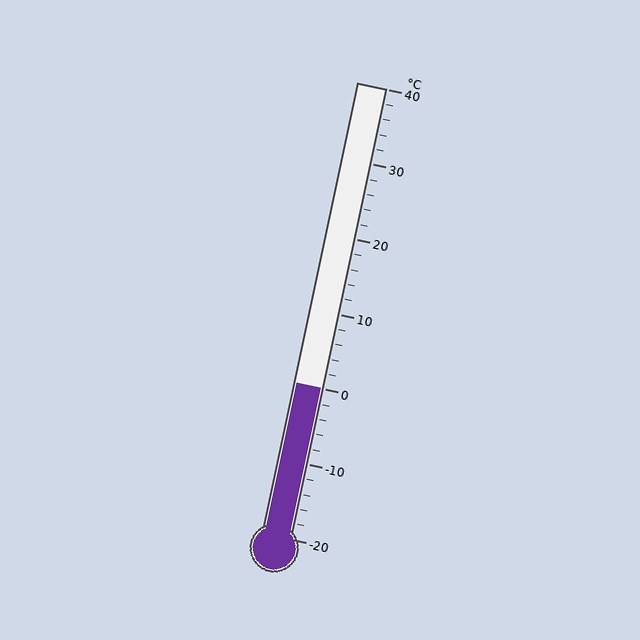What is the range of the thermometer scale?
The thermometer scale ranges from -20°C to 40°C.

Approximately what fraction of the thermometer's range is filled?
The thermometer is filled to approximately 35% of its range.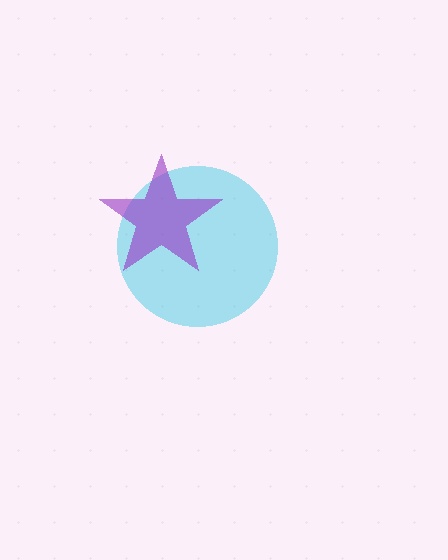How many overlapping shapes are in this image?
There are 2 overlapping shapes in the image.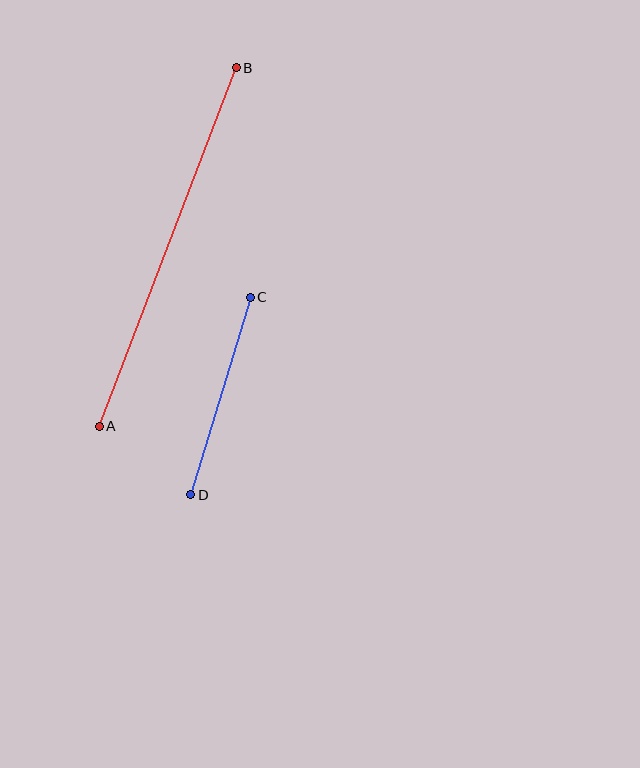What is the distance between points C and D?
The distance is approximately 206 pixels.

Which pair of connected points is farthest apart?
Points A and B are farthest apart.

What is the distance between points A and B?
The distance is approximately 384 pixels.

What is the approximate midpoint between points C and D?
The midpoint is at approximately (221, 396) pixels.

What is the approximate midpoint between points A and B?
The midpoint is at approximately (168, 247) pixels.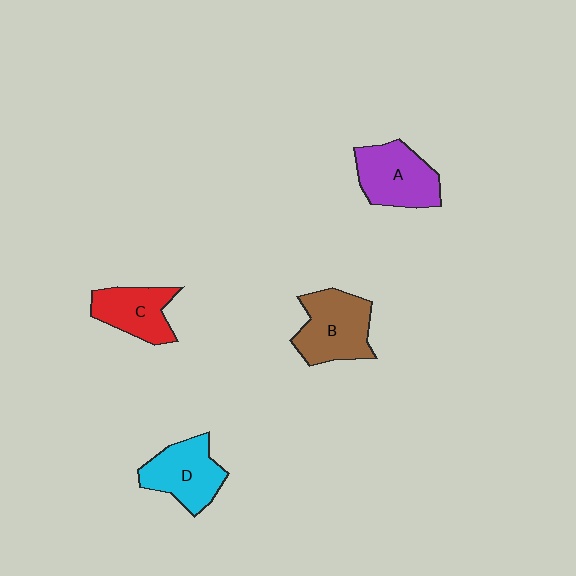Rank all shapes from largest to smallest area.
From largest to smallest: B (brown), A (purple), D (cyan), C (red).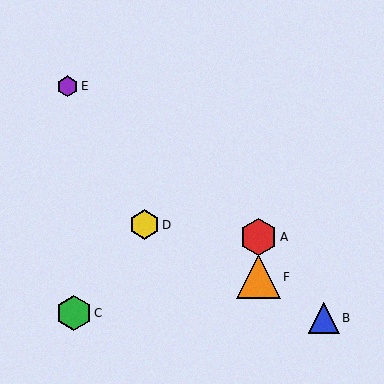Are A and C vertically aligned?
No, A is at x≈258 and C is at x≈74.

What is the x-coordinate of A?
Object A is at x≈258.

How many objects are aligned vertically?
2 objects (A, F) are aligned vertically.